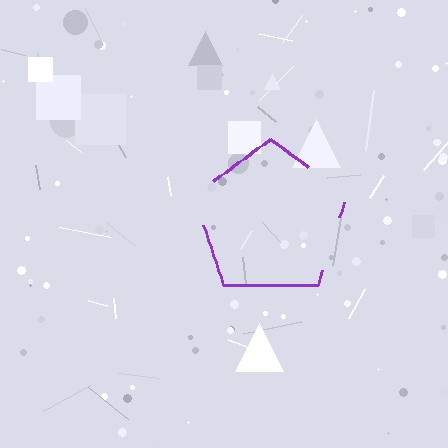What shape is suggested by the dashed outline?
The dashed outline suggests a pentagon.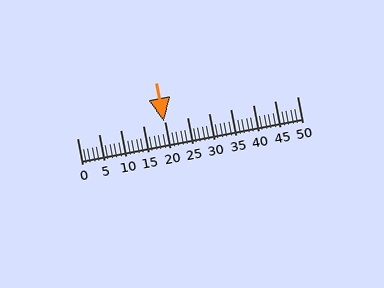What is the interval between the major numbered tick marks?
The major tick marks are spaced 5 units apart.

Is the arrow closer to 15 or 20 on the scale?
The arrow is closer to 20.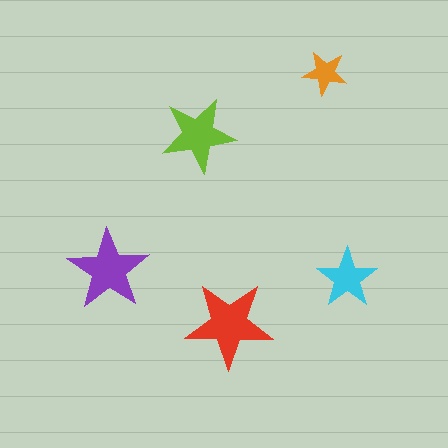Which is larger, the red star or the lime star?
The red one.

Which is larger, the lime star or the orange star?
The lime one.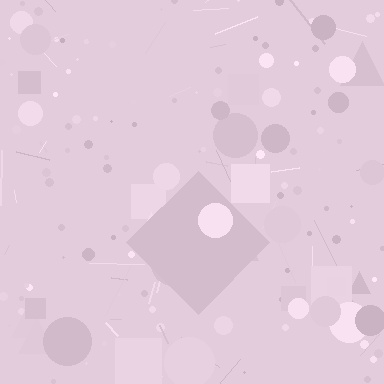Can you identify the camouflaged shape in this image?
The camouflaged shape is a diamond.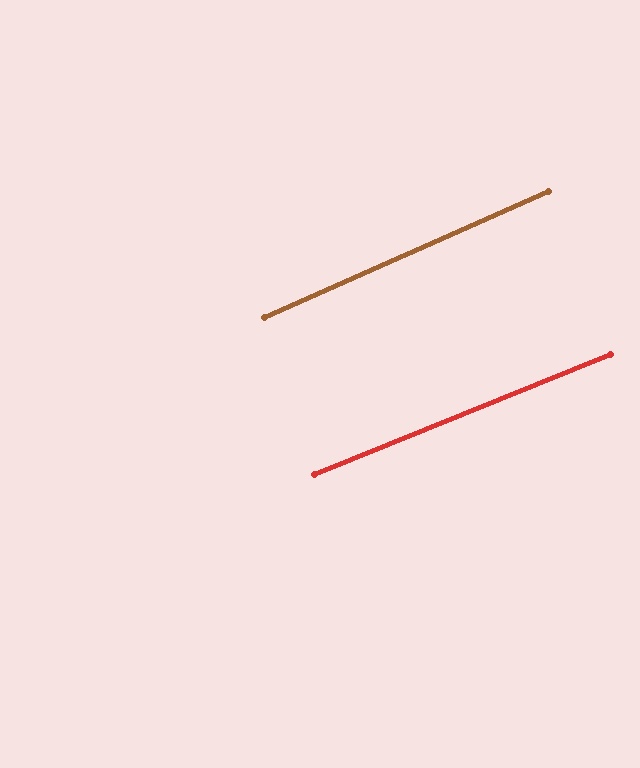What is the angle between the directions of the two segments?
Approximately 2 degrees.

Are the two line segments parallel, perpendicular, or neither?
Parallel — their directions differ by only 1.9°.